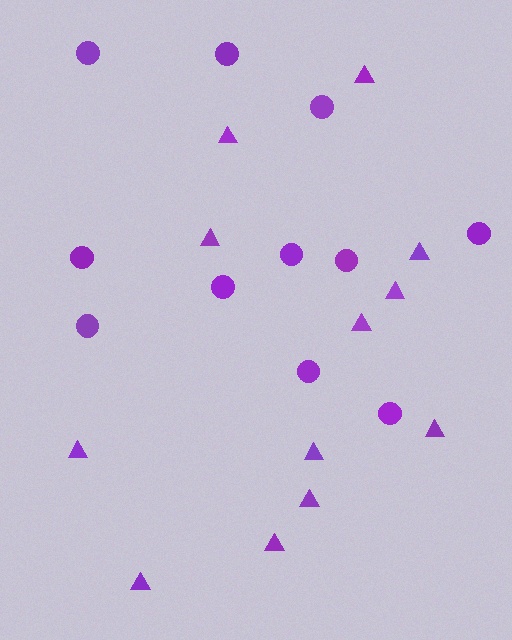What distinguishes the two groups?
There are 2 groups: one group of triangles (12) and one group of circles (11).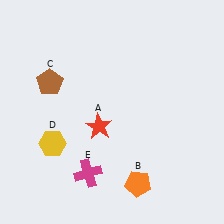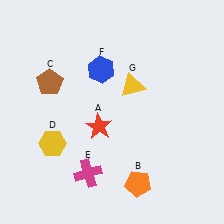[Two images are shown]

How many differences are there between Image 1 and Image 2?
There are 2 differences between the two images.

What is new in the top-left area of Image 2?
A blue hexagon (F) was added in the top-left area of Image 2.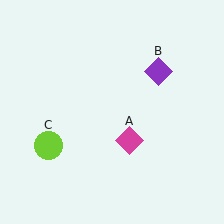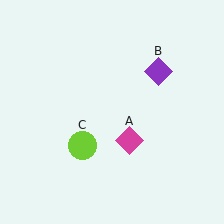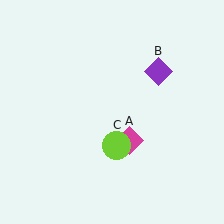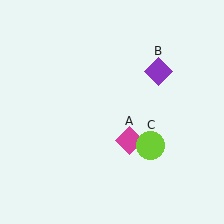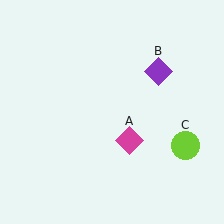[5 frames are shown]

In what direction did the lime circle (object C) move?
The lime circle (object C) moved right.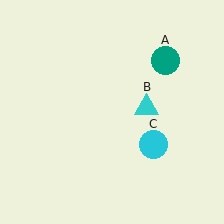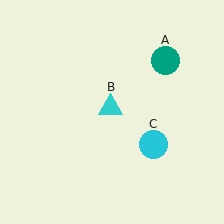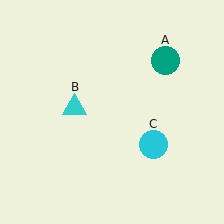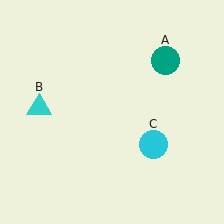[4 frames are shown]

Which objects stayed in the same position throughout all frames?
Teal circle (object A) and cyan circle (object C) remained stationary.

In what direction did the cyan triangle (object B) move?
The cyan triangle (object B) moved left.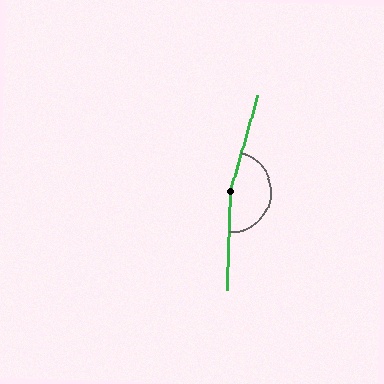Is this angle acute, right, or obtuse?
It is obtuse.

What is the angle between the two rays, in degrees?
Approximately 166 degrees.